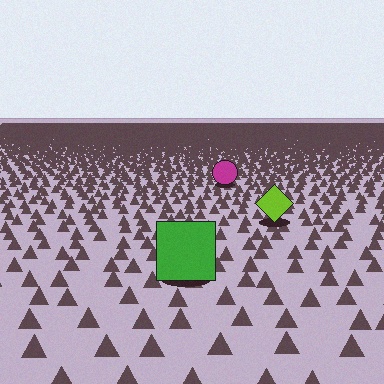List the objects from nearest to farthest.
From nearest to farthest: the green square, the lime diamond, the magenta circle.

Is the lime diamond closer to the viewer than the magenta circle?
Yes. The lime diamond is closer — you can tell from the texture gradient: the ground texture is coarser near it.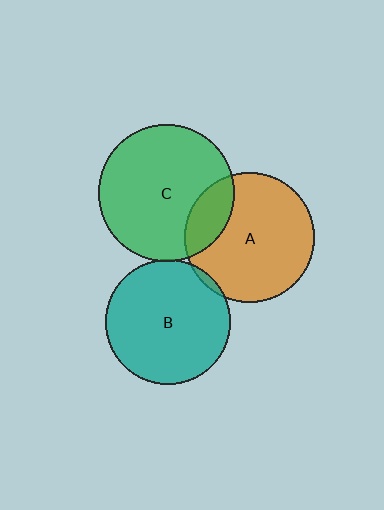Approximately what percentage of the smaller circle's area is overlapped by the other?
Approximately 20%.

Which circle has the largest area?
Circle C (green).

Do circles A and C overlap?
Yes.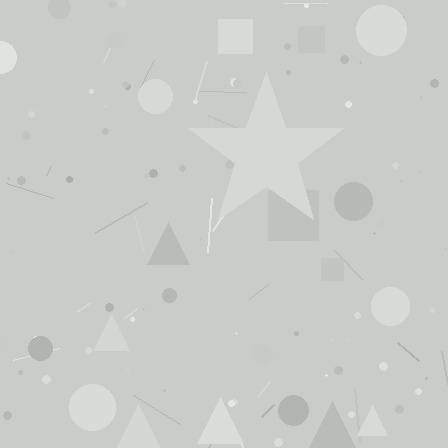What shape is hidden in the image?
A star is hidden in the image.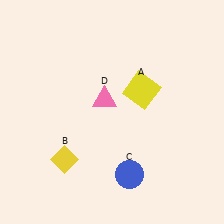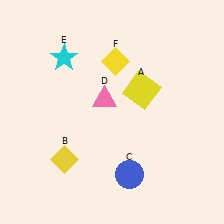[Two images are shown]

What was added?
A cyan star (E), a yellow diamond (F) were added in Image 2.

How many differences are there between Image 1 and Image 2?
There are 2 differences between the two images.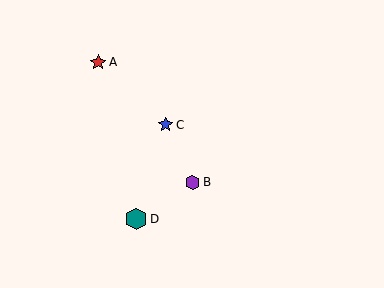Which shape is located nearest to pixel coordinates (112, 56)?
The red star (labeled A) at (98, 62) is nearest to that location.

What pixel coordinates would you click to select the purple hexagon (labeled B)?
Click at (193, 182) to select the purple hexagon B.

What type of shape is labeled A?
Shape A is a red star.